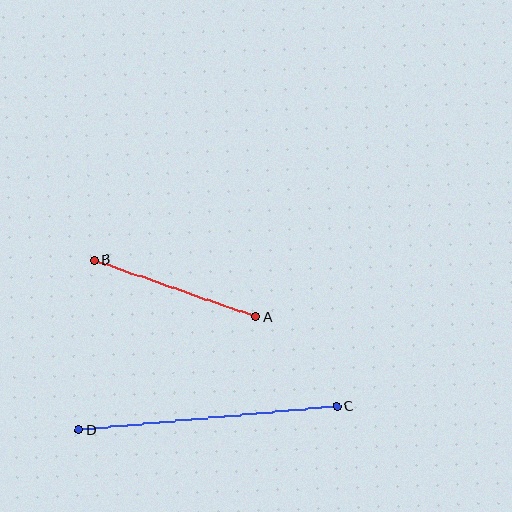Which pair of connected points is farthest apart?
Points C and D are farthest apart.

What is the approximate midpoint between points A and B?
The midpoint is at approximately (175, 289) pixels.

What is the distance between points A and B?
The distance is approximately 171 pixels.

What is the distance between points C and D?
The distance is approximately 259 pixels.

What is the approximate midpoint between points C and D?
The midpoint is at approximately (208, 418) pixels.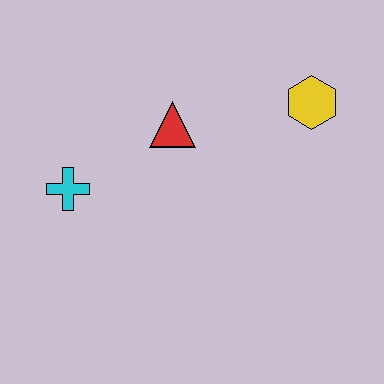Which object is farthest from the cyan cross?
The yellow hexagon is farthest from the cyan cross.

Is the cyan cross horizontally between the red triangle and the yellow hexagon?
No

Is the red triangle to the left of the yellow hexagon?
Yes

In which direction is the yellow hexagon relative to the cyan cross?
The yellow hexagon is to the right of the cyan cross.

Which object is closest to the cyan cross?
The red triangle is closest to the cyan cross.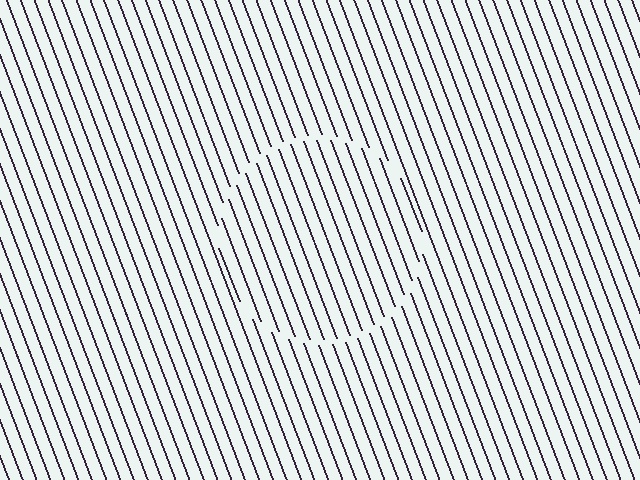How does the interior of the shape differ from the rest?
The interior of the shape contains the same grating, shifted by half a period — the contour is defined by the phase discontinuity where line-ends from the inner and outer gratings abut.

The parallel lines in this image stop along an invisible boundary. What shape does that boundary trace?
An illusory circle. The interior of the shape contains the same grating, shifted by half a period — the contour is defined by the phase discontinuity where line-ends from the inner and outer gratings abut.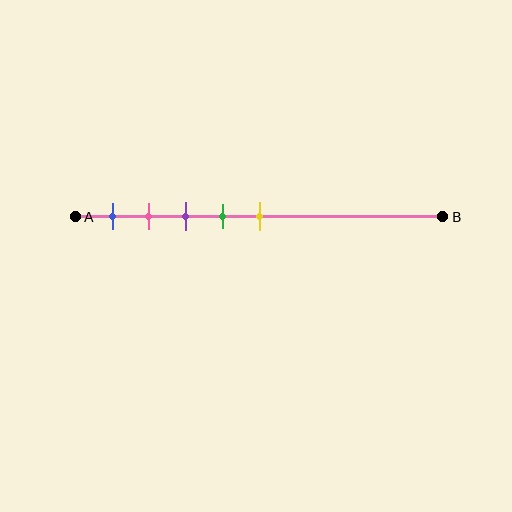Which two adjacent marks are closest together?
The pink and purple marks are the closest adjacent pair.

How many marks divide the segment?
There are 5 marks dividing the segment.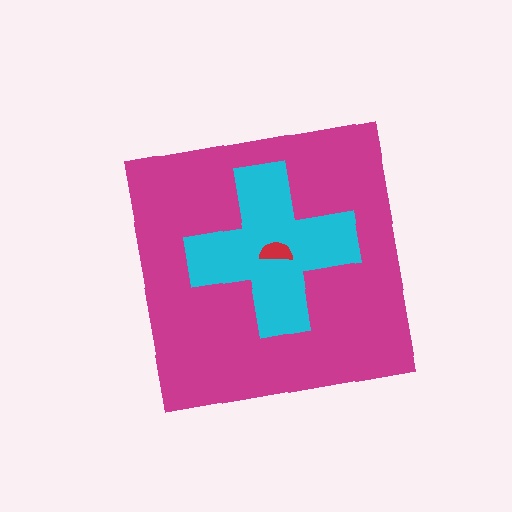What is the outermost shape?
The magenta square.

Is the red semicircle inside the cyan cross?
Yes.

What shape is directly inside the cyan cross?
The red semicircle.